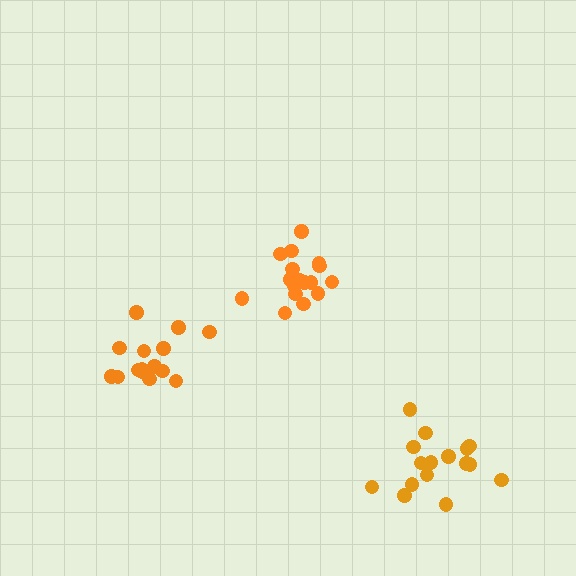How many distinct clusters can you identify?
There are 3 distinct clusters.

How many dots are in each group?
Group 1: 16 dots, Group 2: 17 dots, Group 3: 15 dots (48 total).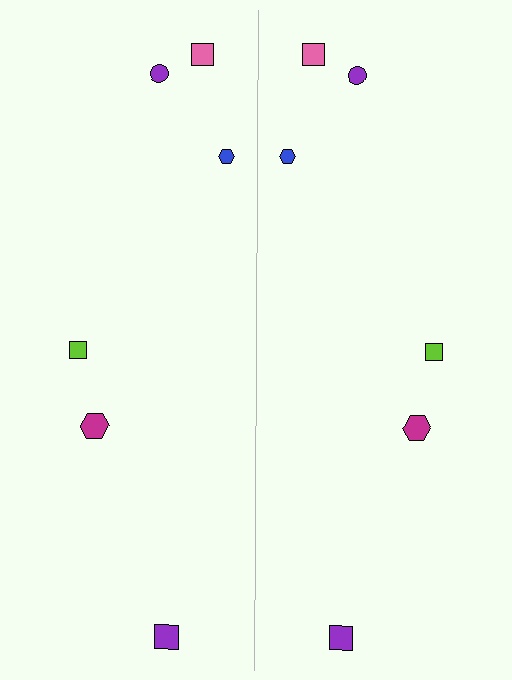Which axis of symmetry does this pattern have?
The pattern has a vertical axis of symmetry running through the center of the image.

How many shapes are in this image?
There are 12 shapes in this image.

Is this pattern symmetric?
Yes, this pattern has bilateral (reflection) symmetry.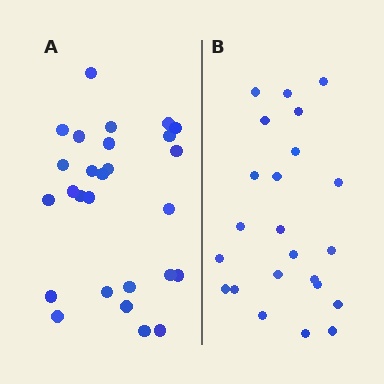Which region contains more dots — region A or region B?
Region A (the left region) has more dots.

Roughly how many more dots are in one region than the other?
Region A has about 4 more dots than region B.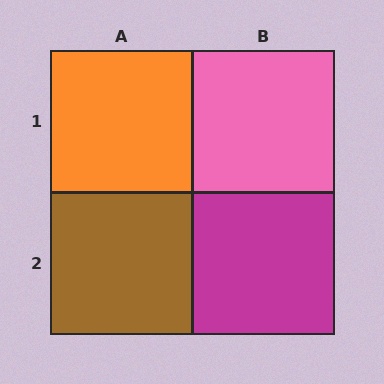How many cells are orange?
1 cell is orange.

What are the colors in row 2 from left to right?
Brown, magenta.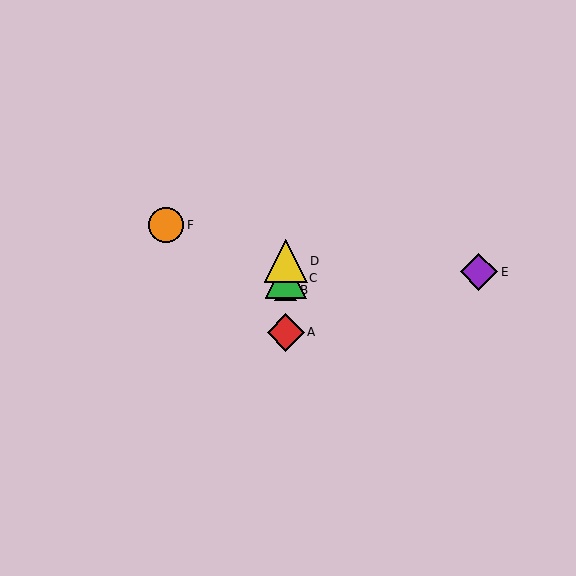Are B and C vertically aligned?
Yes, both are at x≈286.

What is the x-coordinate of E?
Object E is at x≈479.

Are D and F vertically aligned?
No, D is at x≈286 and F is at x≈166.